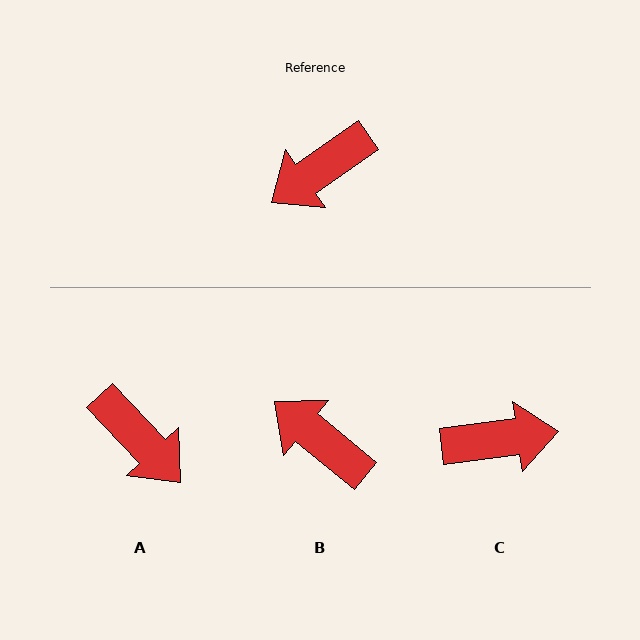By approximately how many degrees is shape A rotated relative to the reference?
Approximately 98 degrees counter-clockwise.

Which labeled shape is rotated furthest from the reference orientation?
C, about 153 degrees away.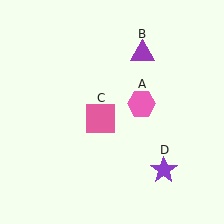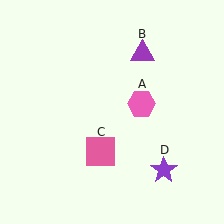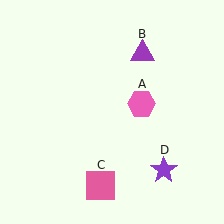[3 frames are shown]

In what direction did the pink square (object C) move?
The pink square (object C) moved down.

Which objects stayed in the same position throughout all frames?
Pink hexagon (object A) and purple triangle (object B) and purple star (object D) remained stationary.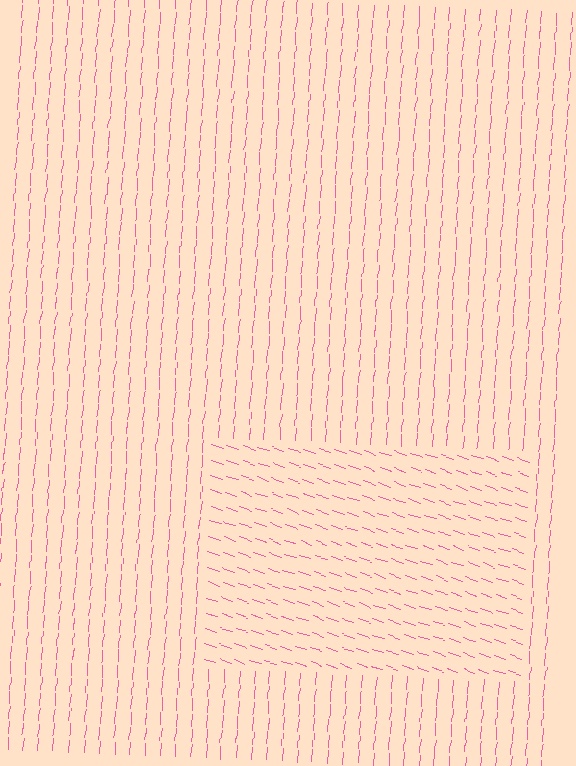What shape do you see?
I see a rectangle.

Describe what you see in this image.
The image is filled with small pink line segments. A rectangle region in the image has lines oriented differently from the surrounding lines, creating a visible texture boundary.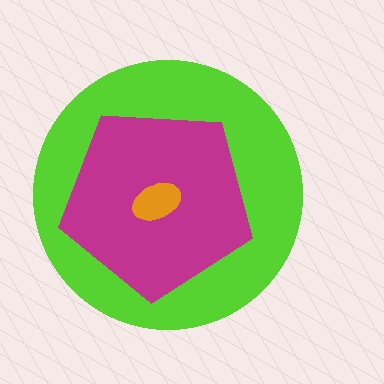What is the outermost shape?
The lime circle.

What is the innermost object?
The orange ellipse.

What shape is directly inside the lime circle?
The magenta pentagon.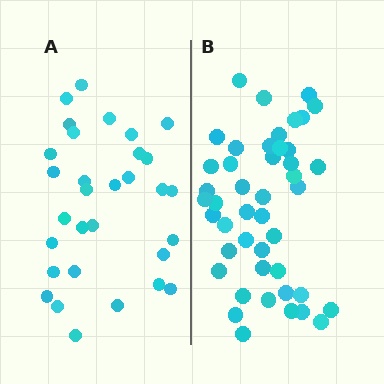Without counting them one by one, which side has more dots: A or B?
Region B (the right region) has more dots.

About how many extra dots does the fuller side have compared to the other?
Region B has approximately 15 more dots than region A.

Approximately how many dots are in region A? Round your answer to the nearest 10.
About 30 dots. (The exact count is 31, which rounds to 30.)